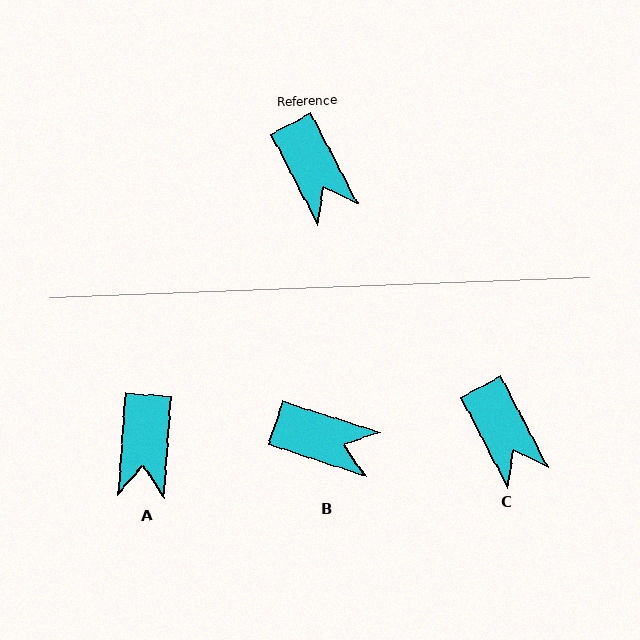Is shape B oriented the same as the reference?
No, it is off by about 45 degrees.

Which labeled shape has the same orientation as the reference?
C.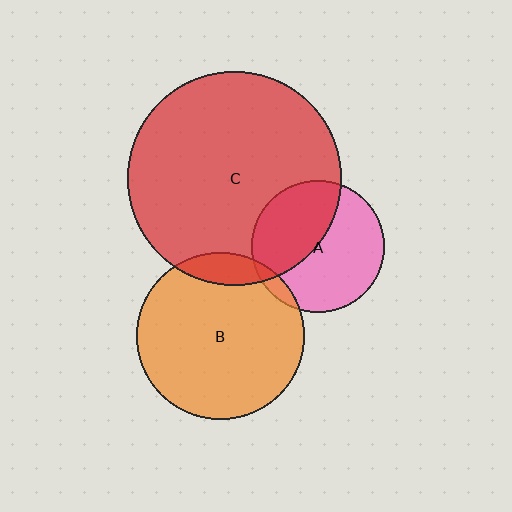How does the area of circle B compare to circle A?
Approximately 1.6 times.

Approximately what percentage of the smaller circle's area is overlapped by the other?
Approximately 10%.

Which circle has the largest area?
Circle C (red).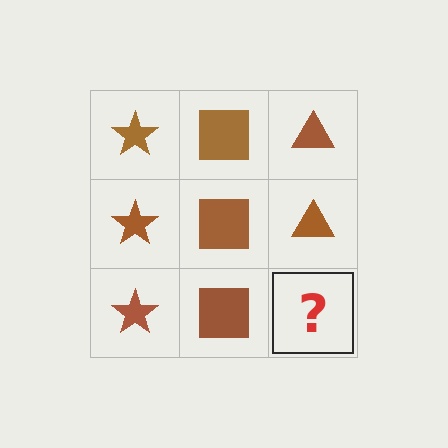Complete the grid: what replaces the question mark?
The question mark should be replaced with a brown triangle.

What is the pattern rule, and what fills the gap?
The rule is that each column has a consistent shape. The gap should be filled with a brown triangle.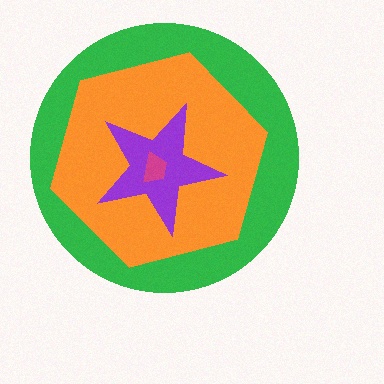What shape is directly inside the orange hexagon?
The purple star.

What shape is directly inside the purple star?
The magenta trapezoid.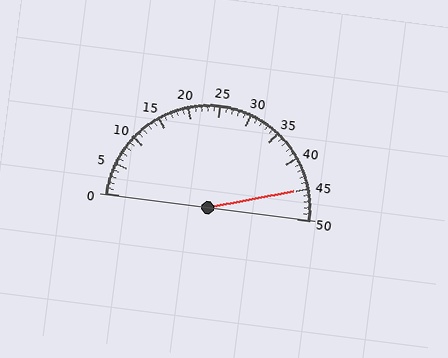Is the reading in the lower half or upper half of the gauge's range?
The reading is in the upper half of the range (0 to 50).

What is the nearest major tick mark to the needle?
The nearest major tick mark is 45.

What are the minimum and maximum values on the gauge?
The gauge ranges from 0 to 50.